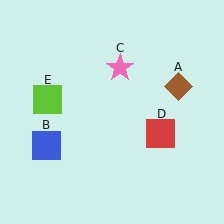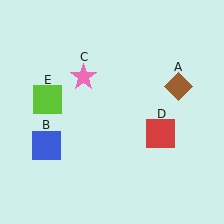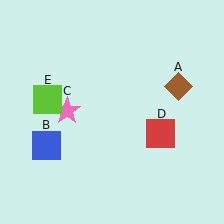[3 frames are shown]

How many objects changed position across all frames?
1 object changed position: pink star (object C).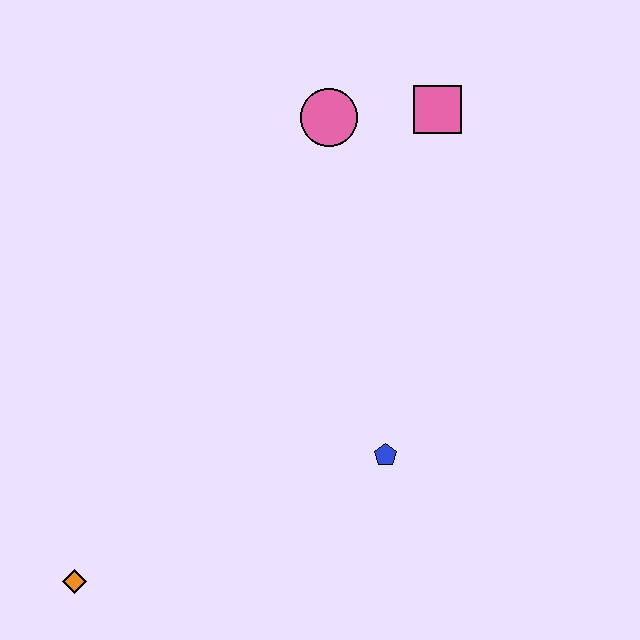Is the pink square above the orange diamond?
Yes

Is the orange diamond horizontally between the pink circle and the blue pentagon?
No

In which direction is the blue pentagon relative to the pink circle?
The blue pentagon is below the pink circle.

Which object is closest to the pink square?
The pink circle is closest to the pink square.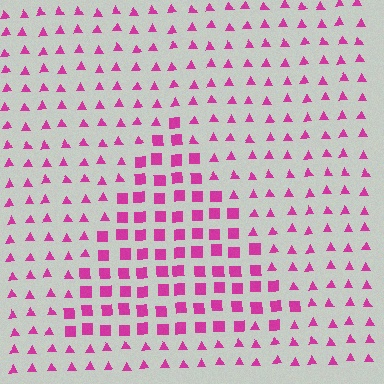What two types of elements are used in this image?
The image uses squares inside the triangle region and triangles outside it.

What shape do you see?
I see a triangle.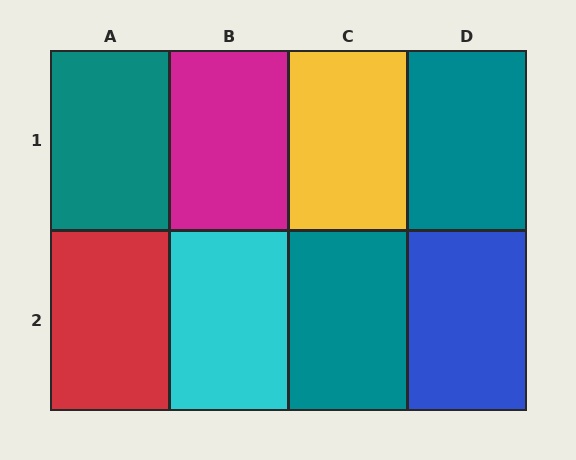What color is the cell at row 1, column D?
Teal.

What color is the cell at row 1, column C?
Yellow.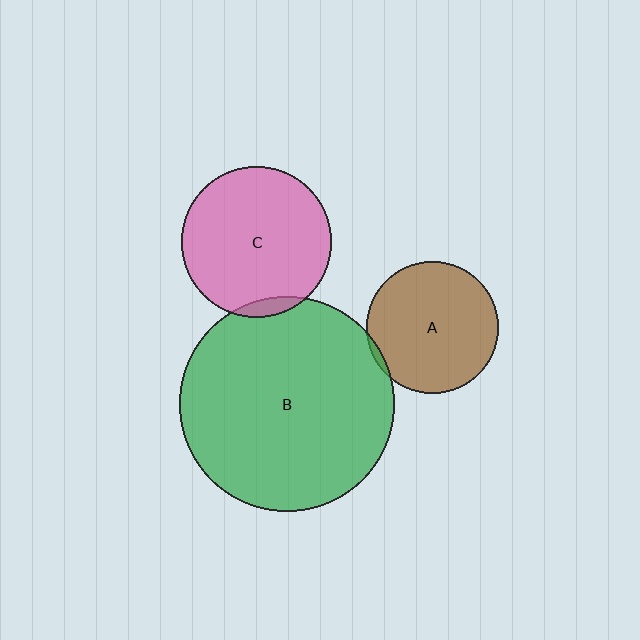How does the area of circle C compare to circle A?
Approximately 1.3 times.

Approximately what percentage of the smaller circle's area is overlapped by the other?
Approximately 5%.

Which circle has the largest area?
Circle B (green).